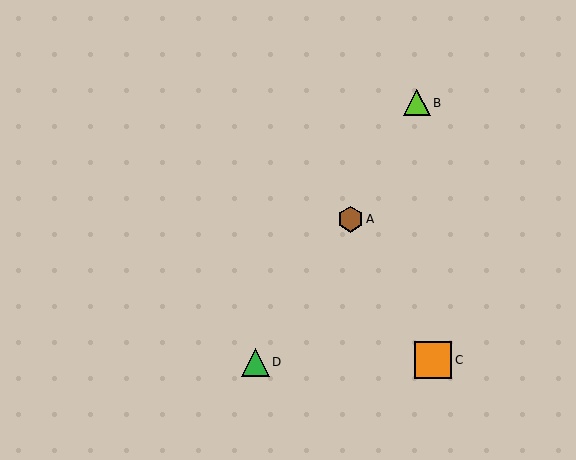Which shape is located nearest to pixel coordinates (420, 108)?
The lime triangle (labeled B) at (417, 103) is nearest to that location.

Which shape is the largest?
The orange square (labeled C) is the largest.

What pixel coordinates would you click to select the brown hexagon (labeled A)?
Click at (350, 219) to select the brown hexagon A.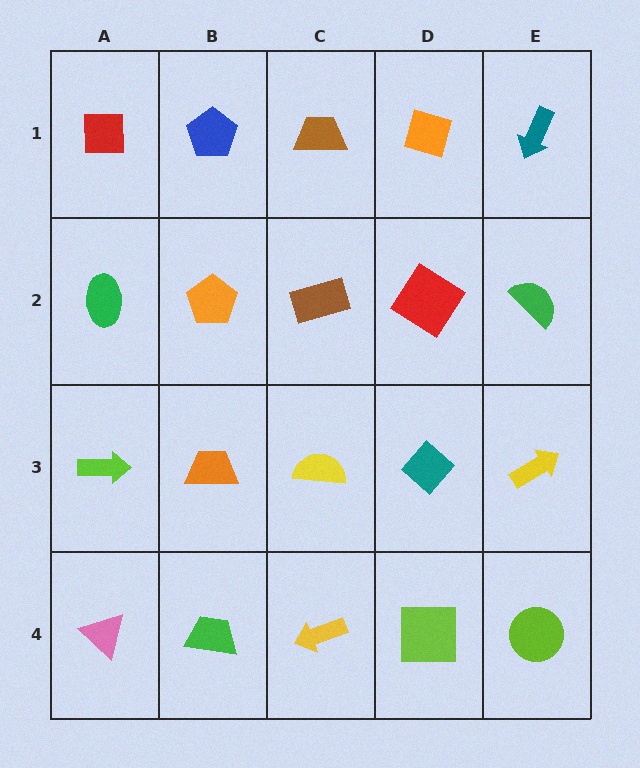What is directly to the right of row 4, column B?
A yellow arrow.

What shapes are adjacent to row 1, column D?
A red diamond (row 2, column D), a brown trapezoid (row 1, column C), a teal arrow (row 1, column E).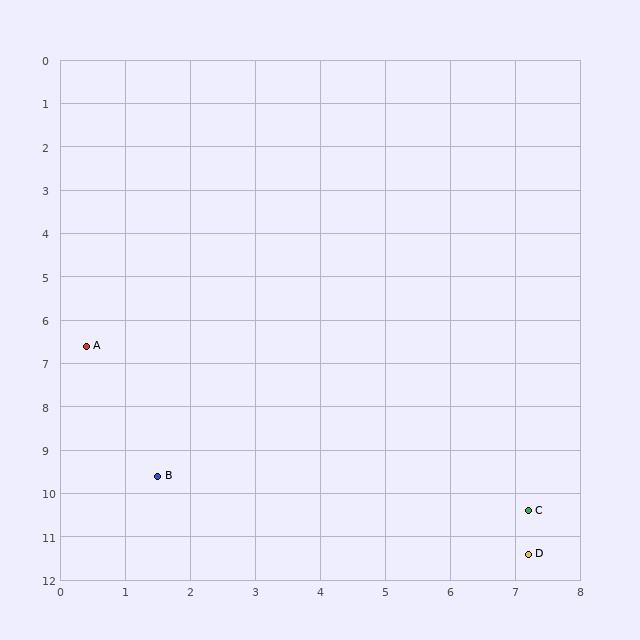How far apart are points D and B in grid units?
Points D and B are about 6.0 grid units apart.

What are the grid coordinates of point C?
Point C is at approximately (7.2, 10.4).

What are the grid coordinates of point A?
Point A is at approximately (0.4, 6.6).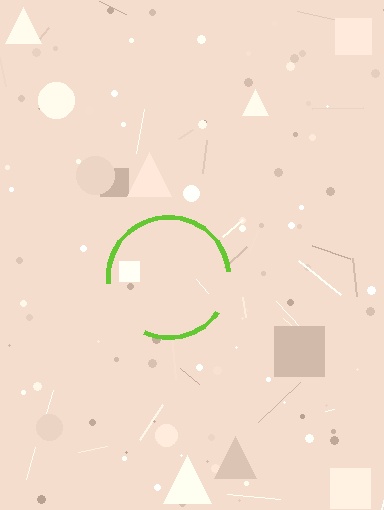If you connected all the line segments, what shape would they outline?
They would outline a circle.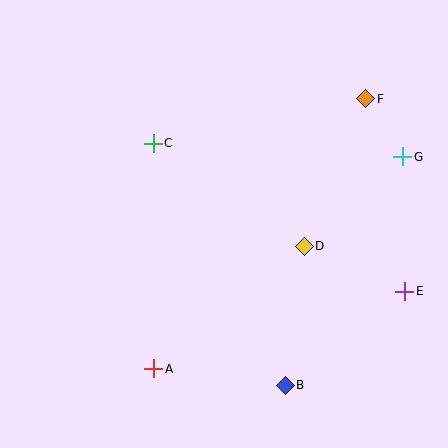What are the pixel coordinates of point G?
Point G is at (403, 157).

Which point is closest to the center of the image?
Point D at (304, 246) is closest to the center.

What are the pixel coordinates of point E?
Point E is at (405, 291).